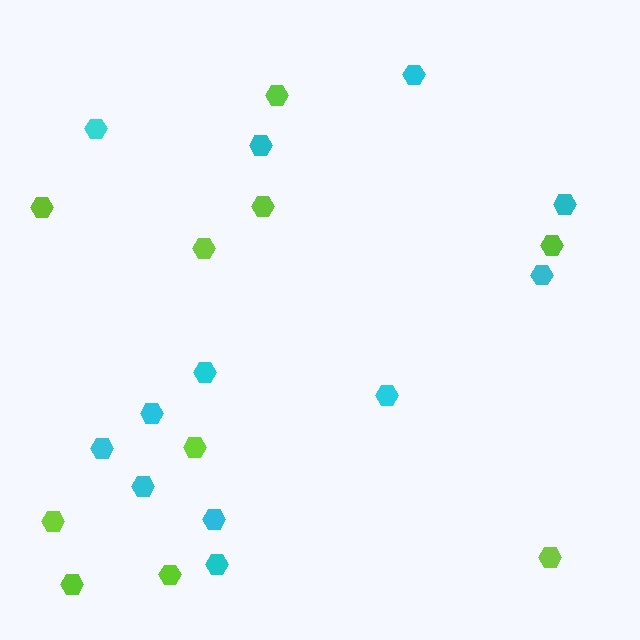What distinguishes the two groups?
There are 2 groups: one group of lime hexagons (10) and one group of cyan hexagons (12).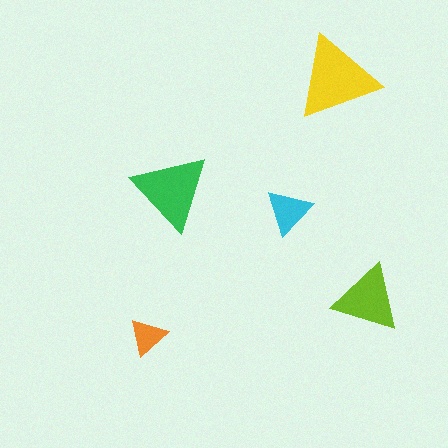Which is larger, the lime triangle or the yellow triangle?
The yellow one.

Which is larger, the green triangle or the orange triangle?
The green one.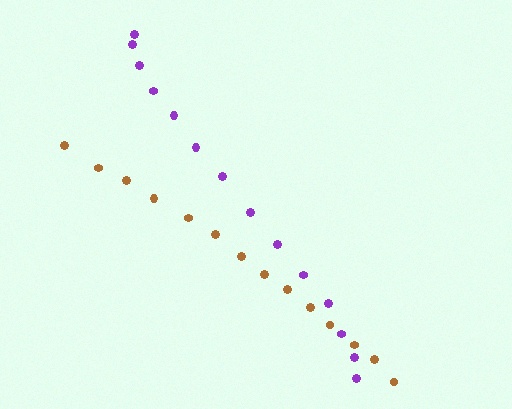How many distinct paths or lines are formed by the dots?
There are 2 distinct paths.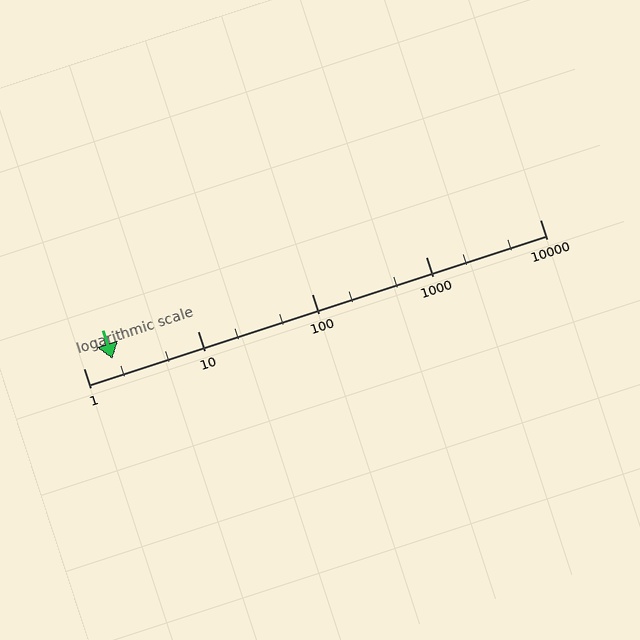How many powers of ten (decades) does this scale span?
The scale spans 4 decades, from 1 to 10000.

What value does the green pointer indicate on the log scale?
The pointer indicates approximately 1.8.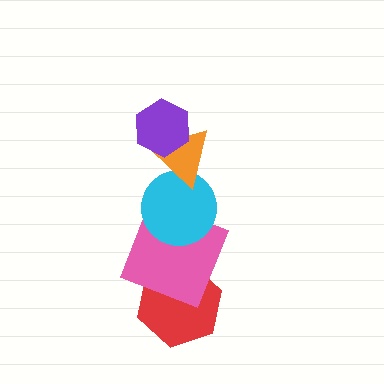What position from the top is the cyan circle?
The cyan circle is 3rd from the top.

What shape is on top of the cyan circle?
The orange triangle is on top of the cyan circle.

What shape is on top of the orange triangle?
The purple hexagon is on top of the orange triangle.